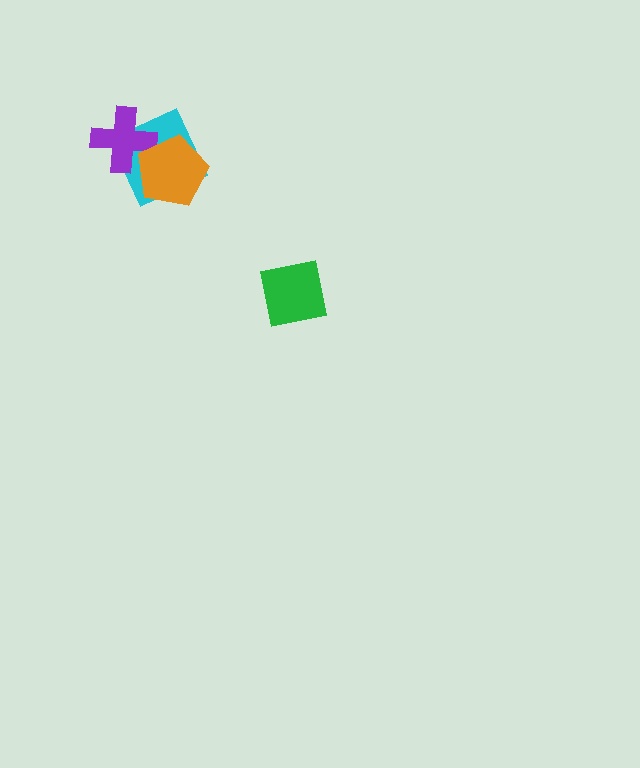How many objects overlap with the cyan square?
2 objects overlap with the cyan square.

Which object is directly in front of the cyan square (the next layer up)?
The purple cross is directly in front of the cyan square.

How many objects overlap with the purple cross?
2 objects overlap with the purple cross.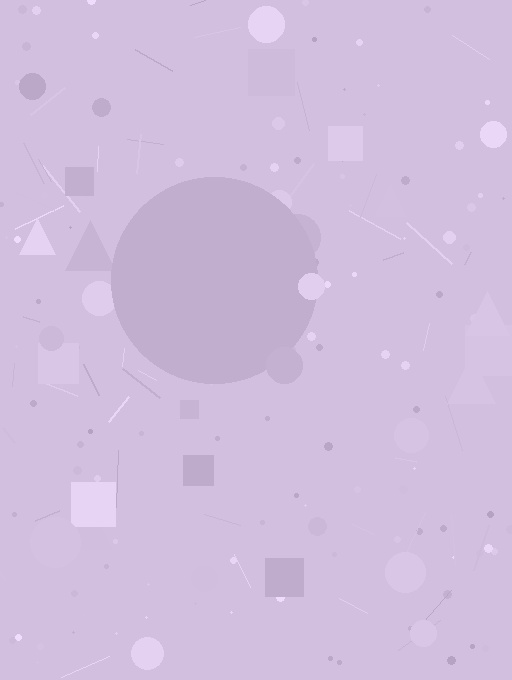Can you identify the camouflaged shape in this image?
The camouflaged shape is a circle.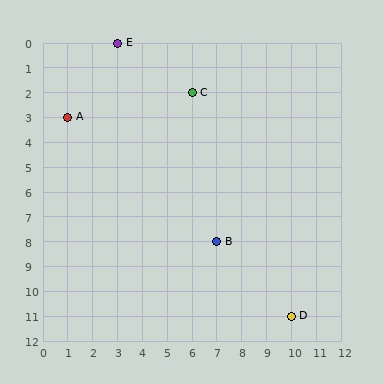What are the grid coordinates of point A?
Point A is at grid coordinates (1, 3).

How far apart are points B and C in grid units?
Points B and C are 1 column and 6 rows apart (about 6.1 grid units diagonally).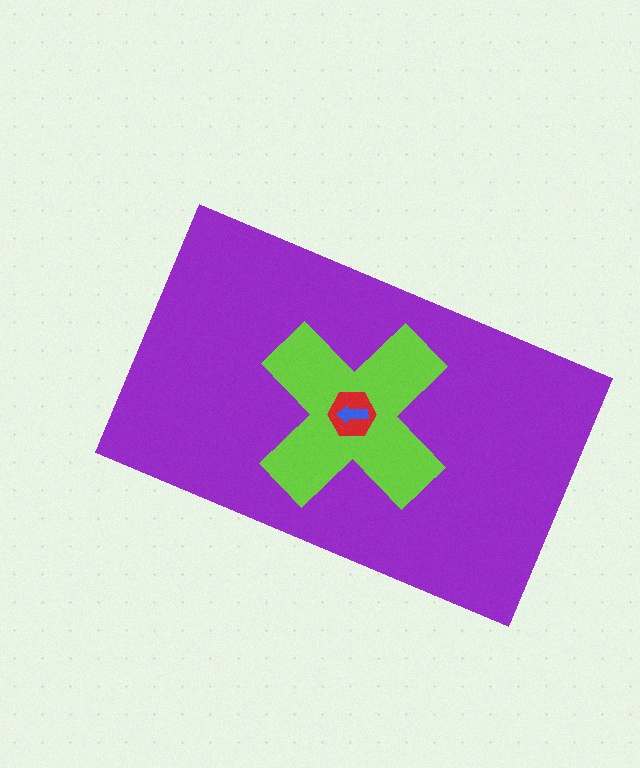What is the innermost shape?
The blue arrow.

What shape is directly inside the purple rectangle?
The lime cross.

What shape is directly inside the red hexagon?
The blue arrow.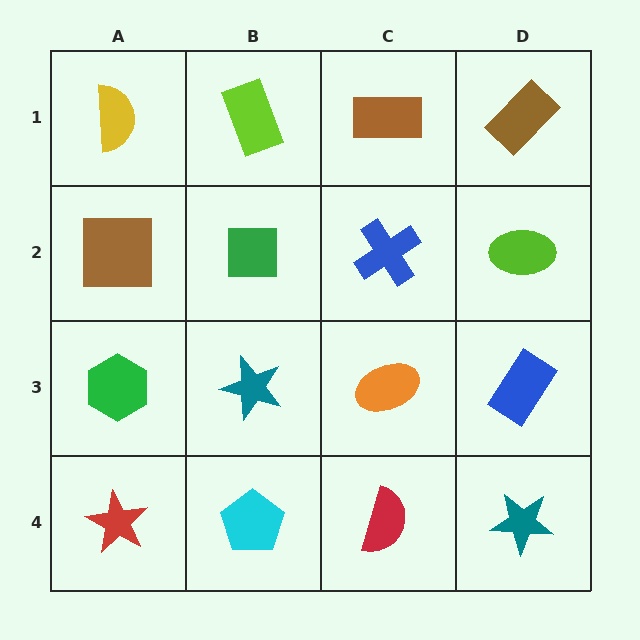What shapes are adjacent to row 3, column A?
A brown square (row 2, column A), a red star (row 4, column A), a teal star (row 3, column B).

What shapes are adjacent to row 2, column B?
A lime rectangle (row 1, column B), a teal star (row 3, column B), a brown square (row 2, column A), a blue cross (row 2, column C).